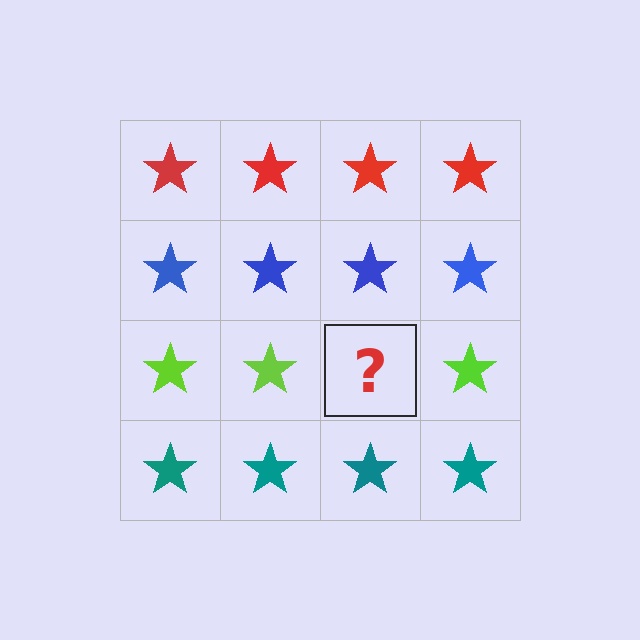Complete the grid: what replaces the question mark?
The question mark should be replaced with a lime star.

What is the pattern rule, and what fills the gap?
The rule is that each row has a consistent color. The gap should be filled with a lime star.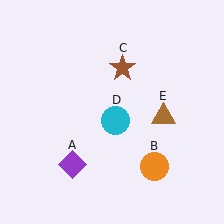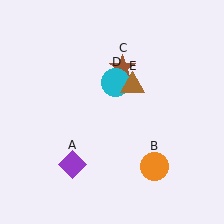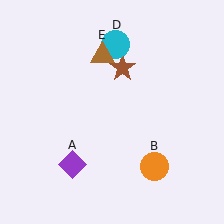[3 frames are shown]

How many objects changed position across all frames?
2 objects changed position: cyan circle (object D), brown triangle (object E).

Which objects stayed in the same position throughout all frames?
Purple diamond (object A) and orange circle (object B) and brown star (object C) remained stationary.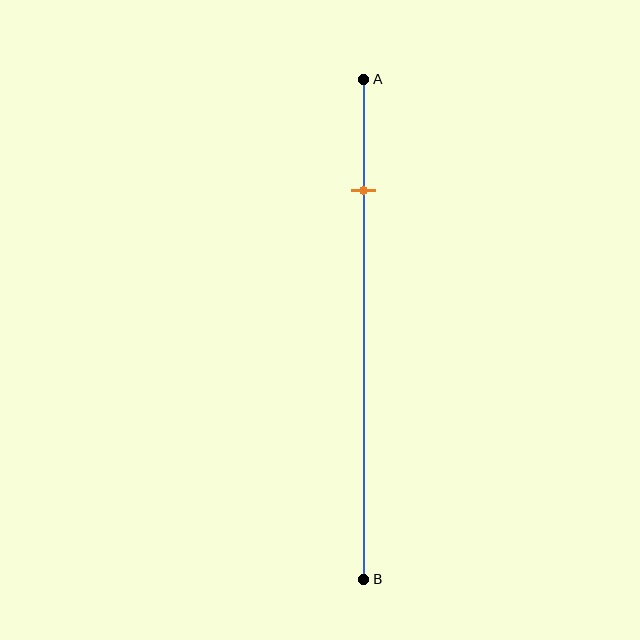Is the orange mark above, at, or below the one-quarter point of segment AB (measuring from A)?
The orange mark is approximately at the one-quarter point of segment AB.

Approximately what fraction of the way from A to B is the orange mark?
The orange mark is approximately 20% of the way from A to B.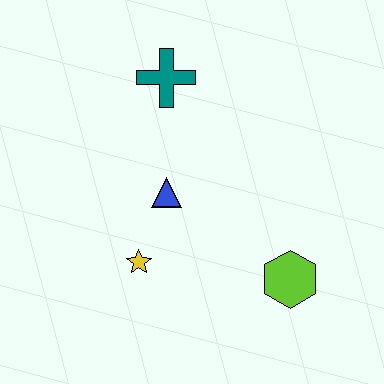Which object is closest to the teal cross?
The blue triangle is closest to the teal cross.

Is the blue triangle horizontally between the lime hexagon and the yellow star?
Yes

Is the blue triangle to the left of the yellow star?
No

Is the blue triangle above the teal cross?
No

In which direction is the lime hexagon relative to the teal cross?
The lime hexagon is below the teal cross.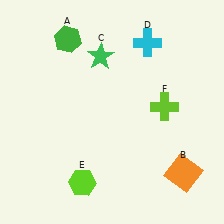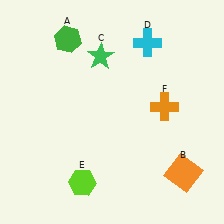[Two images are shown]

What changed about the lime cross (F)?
In Image 1, F is lime. In Image 2, it changed to orange.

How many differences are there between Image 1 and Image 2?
There is 1 difference between the two images.